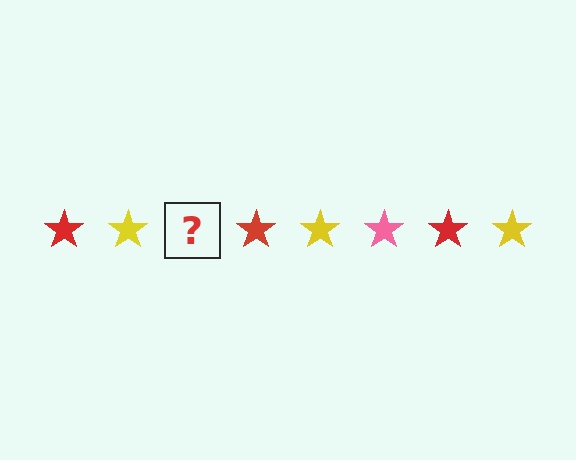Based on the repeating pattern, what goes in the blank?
The blank should be a pink star.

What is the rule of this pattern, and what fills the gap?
The rule is that the pattern cycles through red, yellow, pink stars. The gap should be filled with a pink star.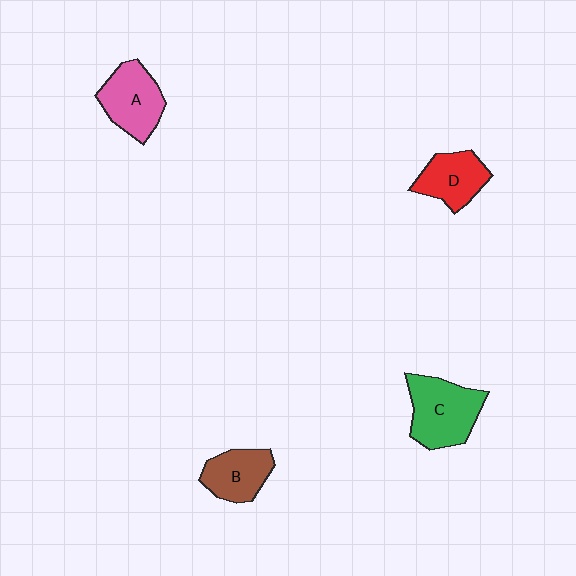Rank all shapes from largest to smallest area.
From largest to smallest: C (green), A (pink), D (red), B (brown).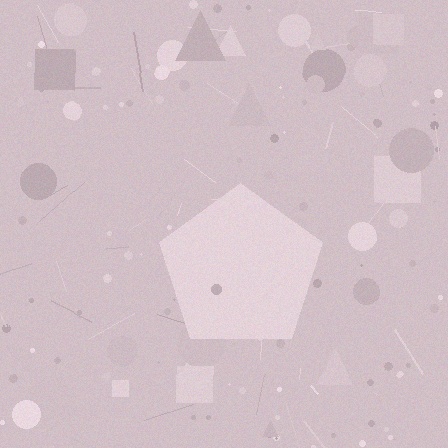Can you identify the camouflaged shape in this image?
The camouflaged shape is a pentagon.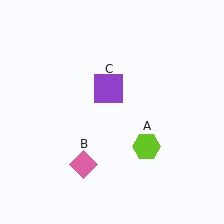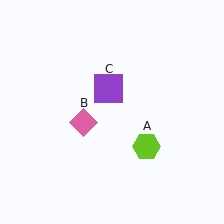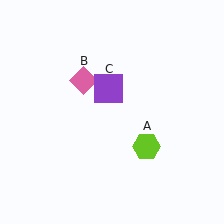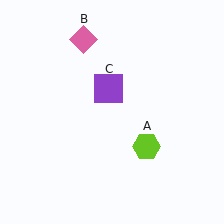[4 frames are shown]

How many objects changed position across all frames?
1 object changed position: pink diamond (object B).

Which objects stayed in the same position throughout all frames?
Lime hexagon (object A) and purple square (object C) remained stationary.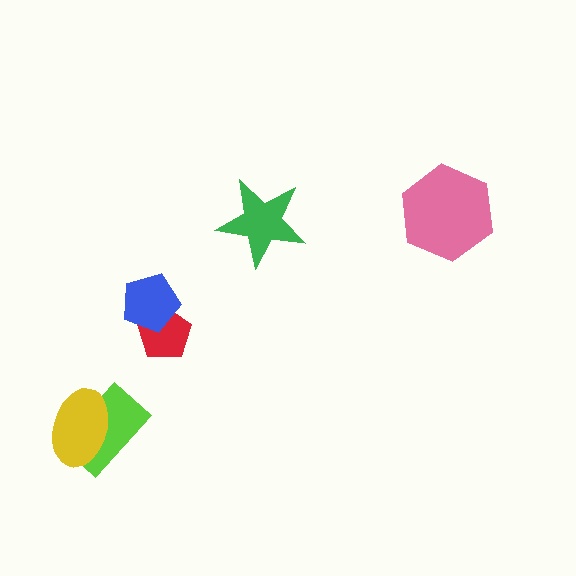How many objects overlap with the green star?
0 objects overlap with the green star.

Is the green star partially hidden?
No, no other shape covers it.